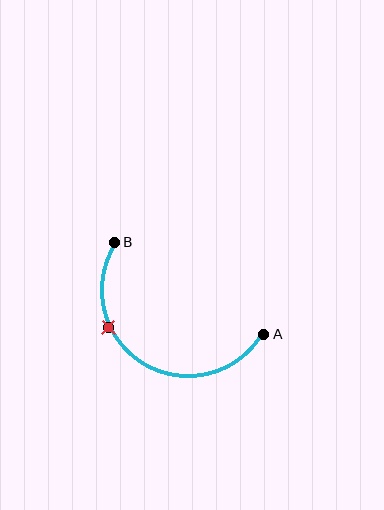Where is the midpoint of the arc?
The arc midpoint is the point on the curve farthest from the straight line joining A and B. It sits below that line.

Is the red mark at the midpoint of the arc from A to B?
No. The red mark lies on the arc but is closer to endpoint B. The arc midpoint would be at the point on the curve equidistant along the arc from both A and B.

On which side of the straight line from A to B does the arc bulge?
The arc bulges below the straight line connecting A and B.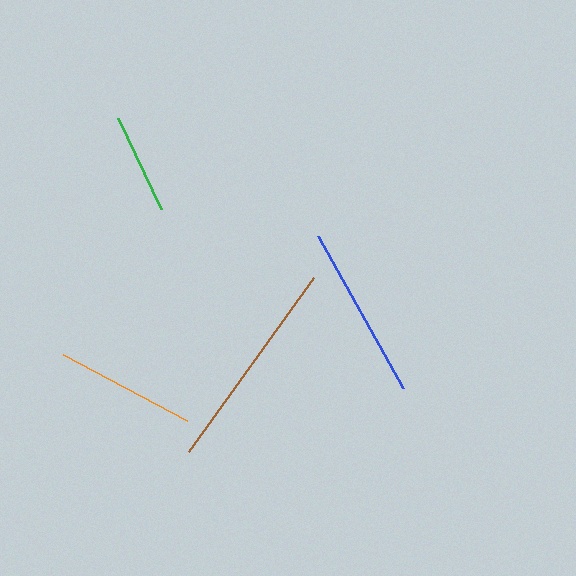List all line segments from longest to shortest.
From longest to shortest: brown, blue, orange, green.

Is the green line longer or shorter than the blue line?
The blue line is longer than the green line.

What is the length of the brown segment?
The brown segment is approximately 214 pixels long.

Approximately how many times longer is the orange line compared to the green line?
The orange line is approximately 1.4 times the length of the green line.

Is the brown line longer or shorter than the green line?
The brown line is longer than the green line.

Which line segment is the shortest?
The green line is the shortest at approximately 100 pixels.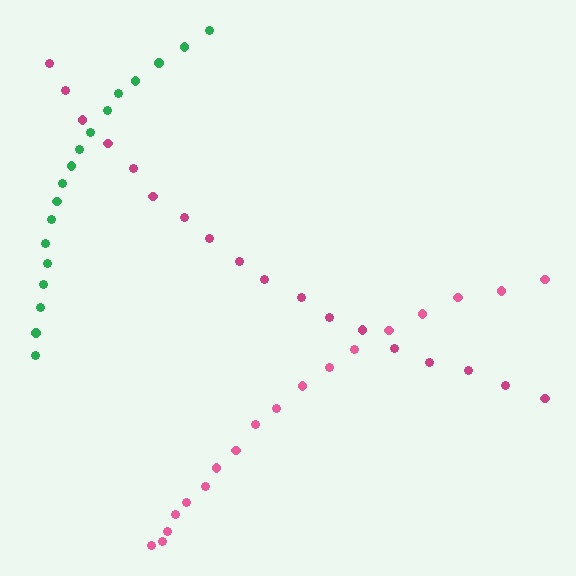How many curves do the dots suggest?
There are 3 distinct paths.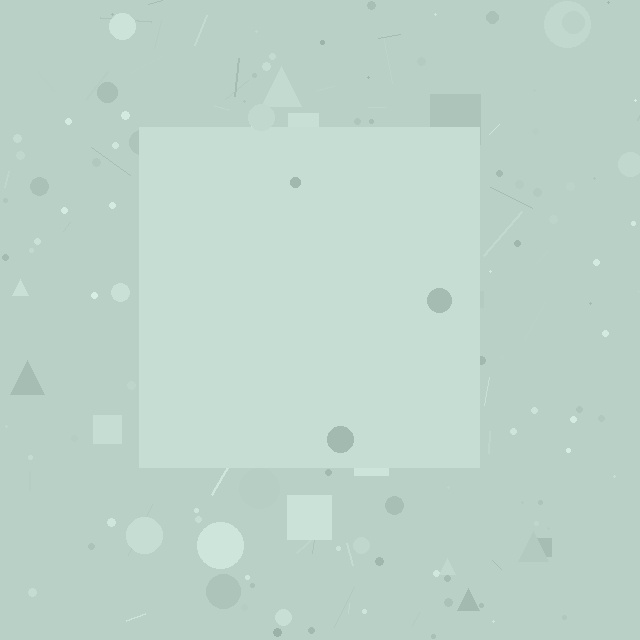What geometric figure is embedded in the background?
A square is embedded in the background.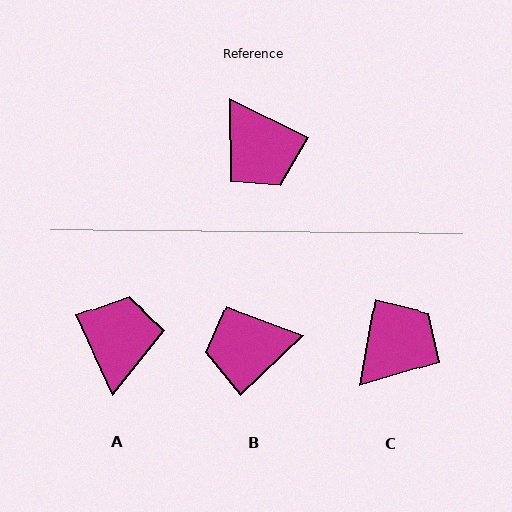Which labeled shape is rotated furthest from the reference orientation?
A, about 141 degrees away.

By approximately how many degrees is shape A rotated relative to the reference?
Approximately 141 degrees counter-clockwise.